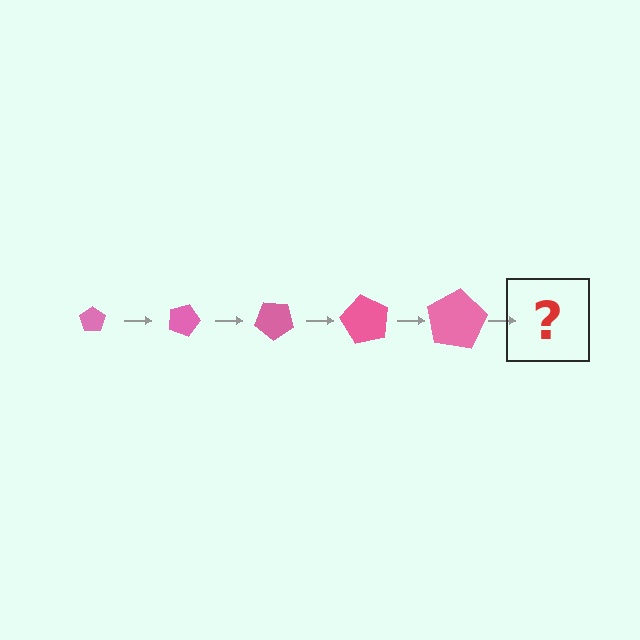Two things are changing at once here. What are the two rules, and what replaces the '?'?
The two rules are that the pentagon grows larger each step and it rotates 20 degrees each step. The '?' should be a pentagon, larger than the previous one and rotated 100 degrees from the start.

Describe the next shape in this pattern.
It should be a pentagon, larger than the previous one and rotated 100 degrees from the start.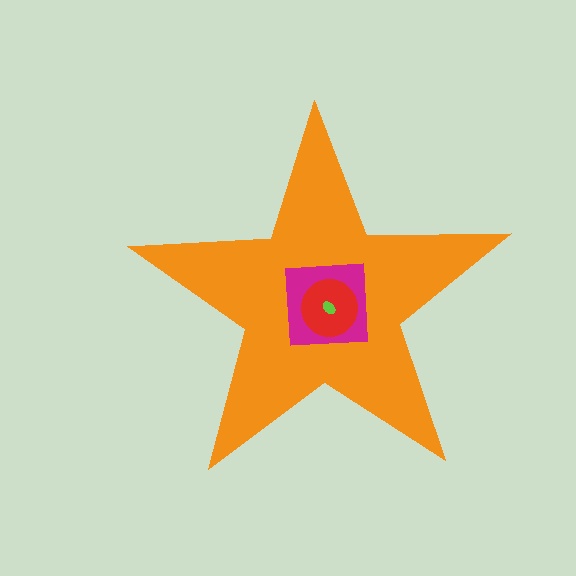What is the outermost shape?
The orange star.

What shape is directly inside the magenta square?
The red circle.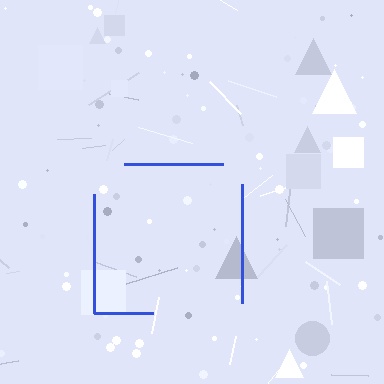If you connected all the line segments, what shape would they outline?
They would outline a square.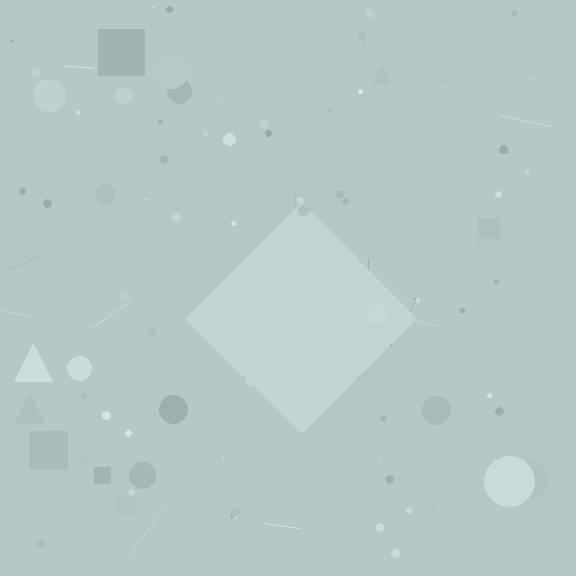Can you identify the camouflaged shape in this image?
The camouflaged shape is a diamond.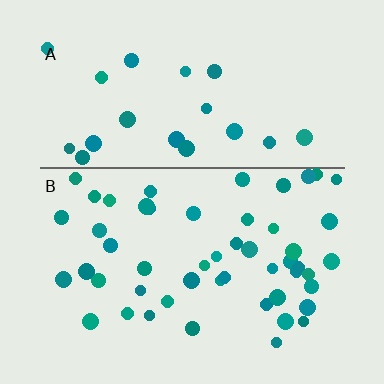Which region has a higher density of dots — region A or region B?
B (the bottom).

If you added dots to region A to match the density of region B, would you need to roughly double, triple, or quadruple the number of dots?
Approximately double.